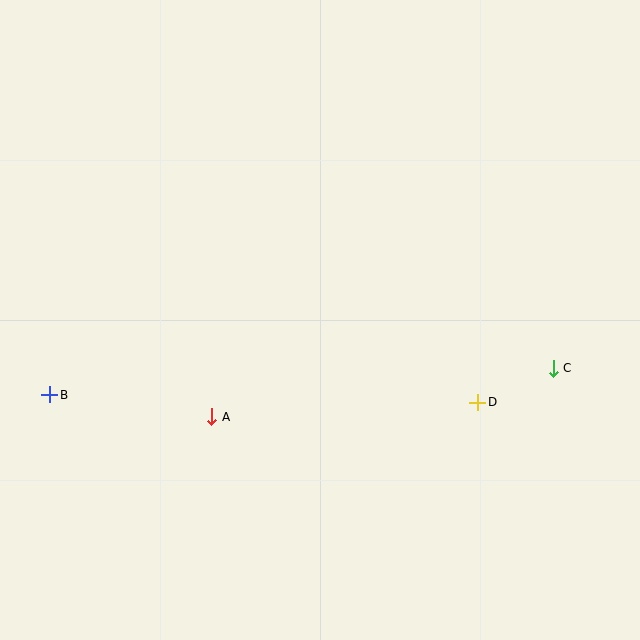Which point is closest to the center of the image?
Point A at (212, 417) is closest to the center.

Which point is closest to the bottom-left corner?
Point B is closest to the bottom-left corner.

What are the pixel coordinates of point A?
Point A is at (212, 417).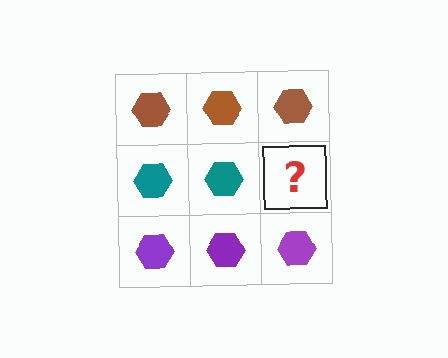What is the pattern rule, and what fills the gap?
The rule is that each row has a consistent color. The gap should be filled with a teal hexagon.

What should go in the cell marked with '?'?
The missing cell should contain a teal hexagon.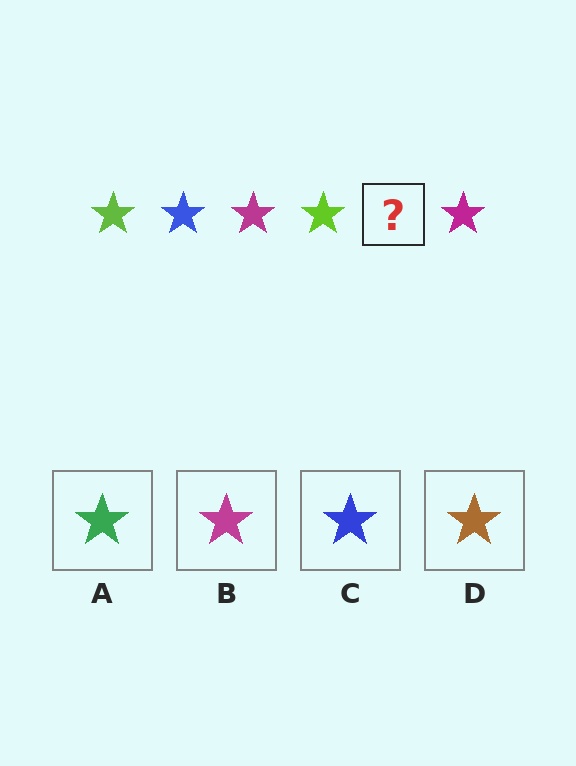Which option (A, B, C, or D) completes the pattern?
C.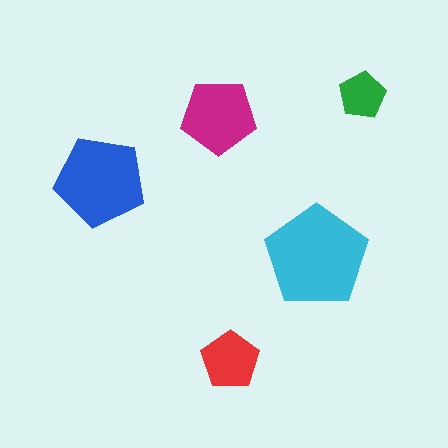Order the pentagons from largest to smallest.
the cyan one, the blue one, the magenta one, the red one, the green one.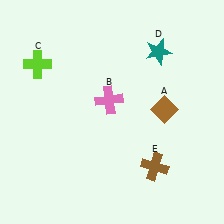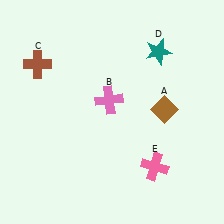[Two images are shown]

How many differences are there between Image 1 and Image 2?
There are 2 differences between the two images.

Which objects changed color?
C changed from lime to brown. E changed from brown to pink.